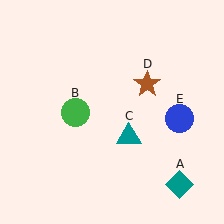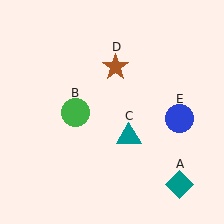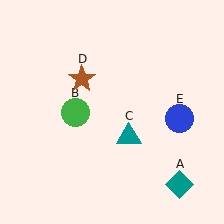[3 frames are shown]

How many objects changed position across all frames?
1 object changed position: brown star (object D).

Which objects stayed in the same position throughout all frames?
Teal diamond (object A) and green circle (object B) and teal triangle (object C) and blue circle (object E) remained stationary.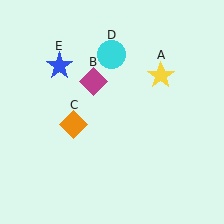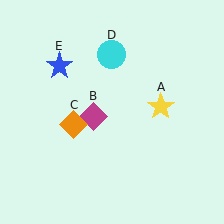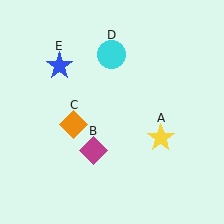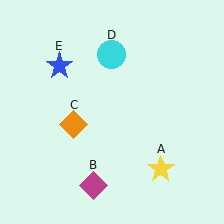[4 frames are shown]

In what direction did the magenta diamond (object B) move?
The magenta diamond (object B) moved down.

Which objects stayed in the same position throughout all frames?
Orange diamond (object C) and cyan circle (object D) and blue star (object E) remained stationary.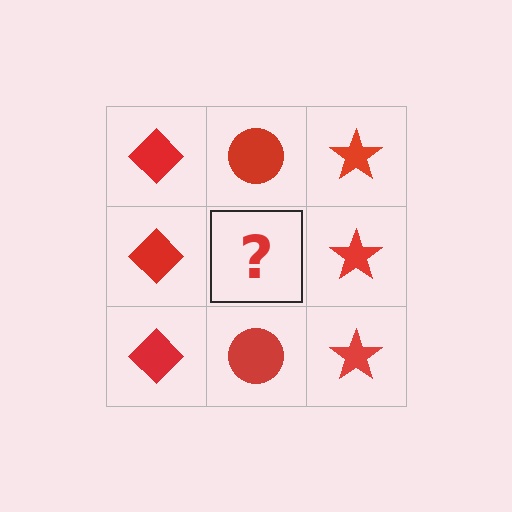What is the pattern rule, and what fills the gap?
The rule is that each column has a consistent shape. The gap should be filled with a red circle.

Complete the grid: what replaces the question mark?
The question mark should be replaced with a red circle.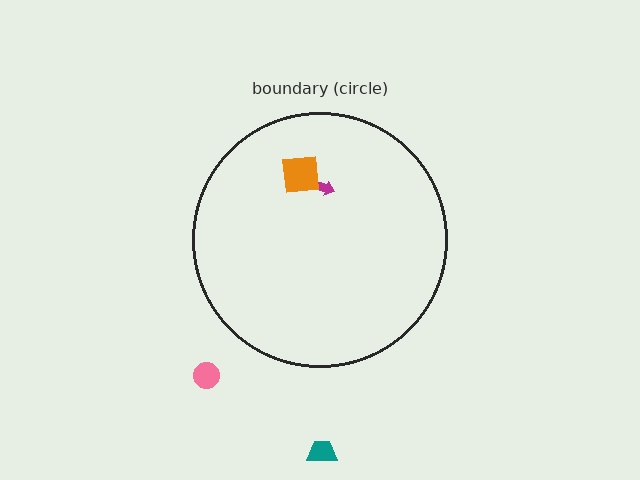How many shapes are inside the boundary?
2 inside, 2 outside.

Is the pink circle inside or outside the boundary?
Outside.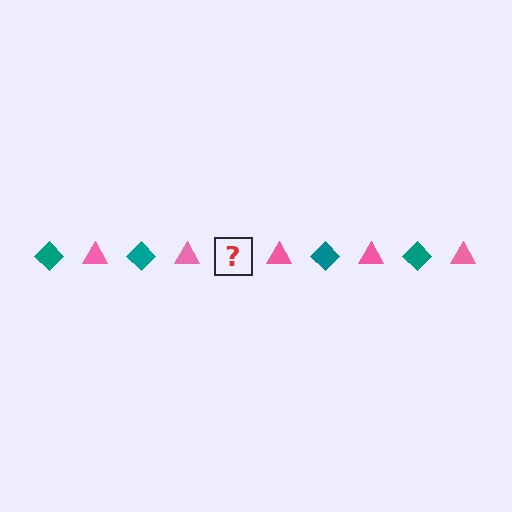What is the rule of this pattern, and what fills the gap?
The rule is that the pattern alternates between teal diamond and pink triangle. The gap should be filled with a teal diamond.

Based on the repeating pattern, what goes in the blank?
The blank should be a teal diamond.